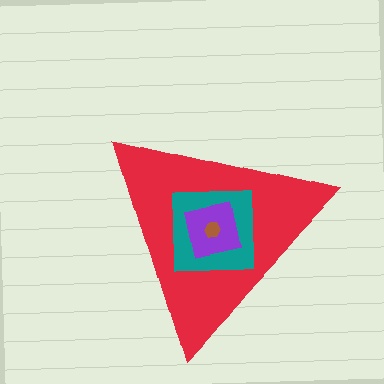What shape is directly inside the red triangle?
The teal square.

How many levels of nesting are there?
4.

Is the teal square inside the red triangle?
Yes.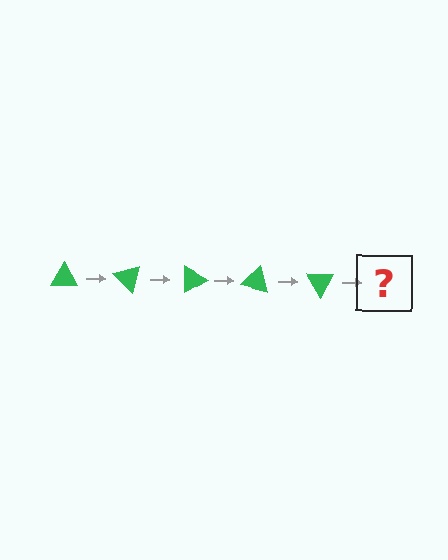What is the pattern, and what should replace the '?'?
The pattern is that the triangle rotates 45 degrees each step. The '?' should be a green triangle rotated 225 degrees.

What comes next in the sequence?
The next element should be a green triangle rotated 225 degrees.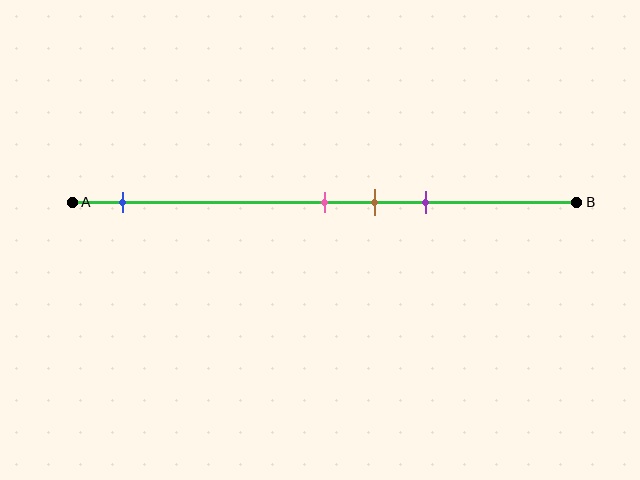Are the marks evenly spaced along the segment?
No, the marks are not evenly spaced.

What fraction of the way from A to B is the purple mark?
The purple mark is approximately 70% (0.7) of the way from A to B.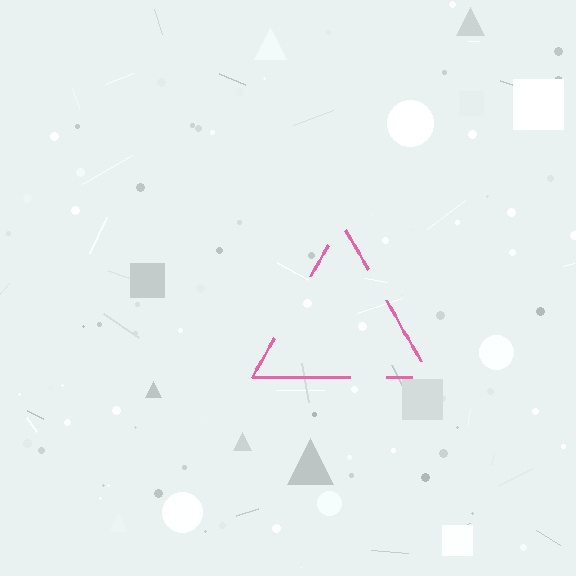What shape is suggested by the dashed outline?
The dashed outline suggests a triangle.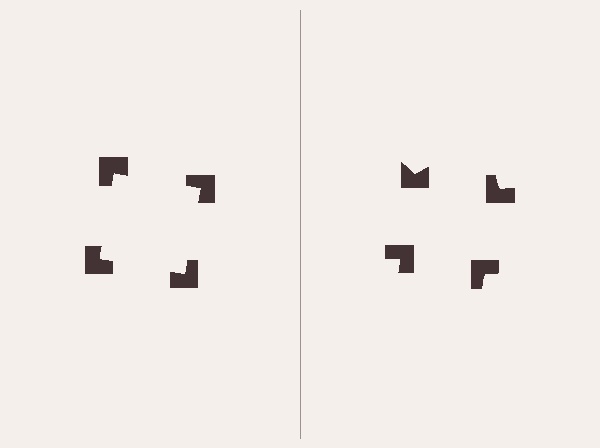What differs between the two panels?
The notched squares are positioned identically on both sides; only the wedge orientations differ. On the left they align to a square; on the right they are misaligned.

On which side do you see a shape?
An illusory square appears on the left side. On the right side the wedge cuts are rotated, so no coherent shape forms.